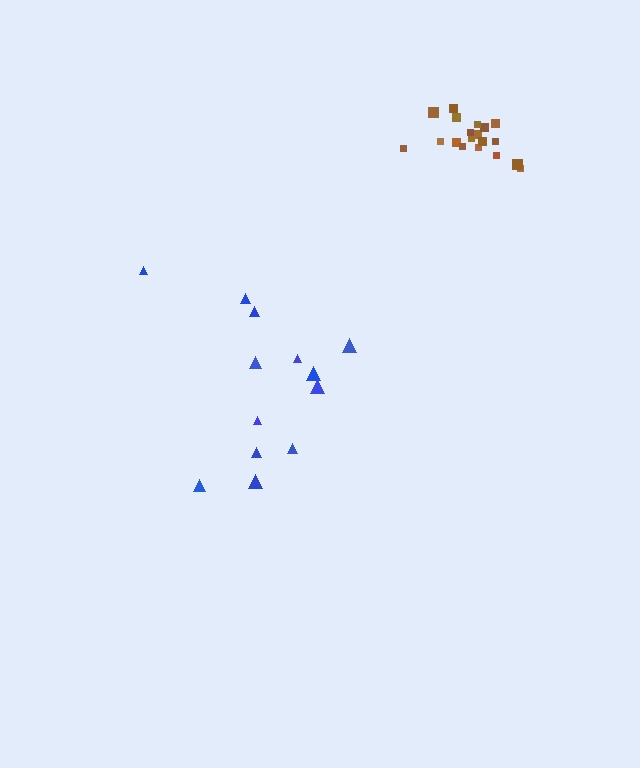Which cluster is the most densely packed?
Brown.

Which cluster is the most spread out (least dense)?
Blue.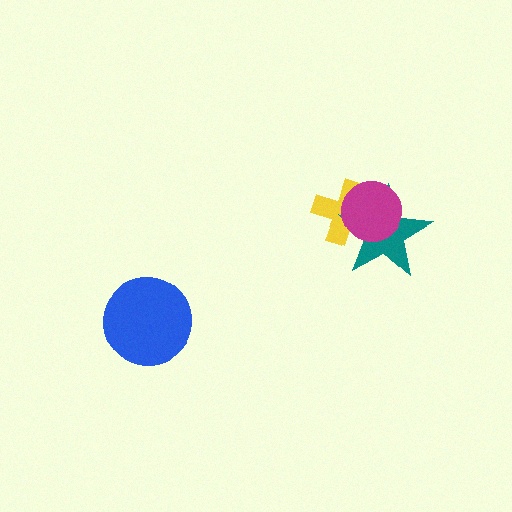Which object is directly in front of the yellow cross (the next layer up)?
The teal star is directly in front of the yellow cross.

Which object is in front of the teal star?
The magenta circle is in front of the teal star.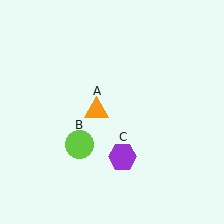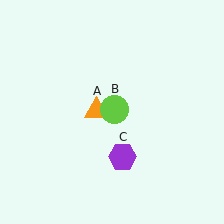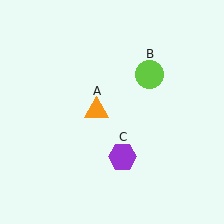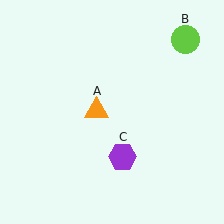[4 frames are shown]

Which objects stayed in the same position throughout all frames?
Orange triangle (object A) and purple hexagon (object C) remained stationary.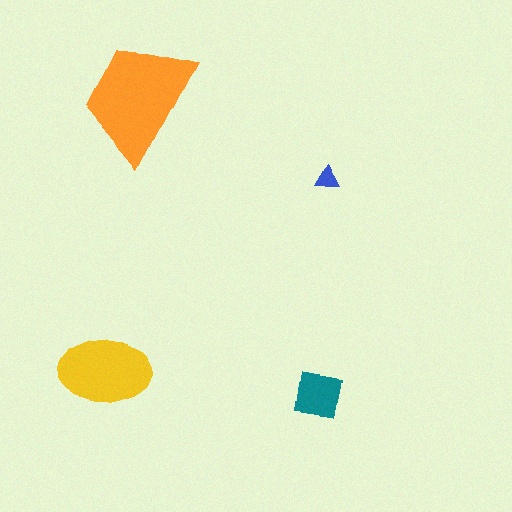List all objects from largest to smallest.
The orange trapezoid, the yellow ellipse, the teal square, the blue triangle.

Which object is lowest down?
The teal square is bottommost.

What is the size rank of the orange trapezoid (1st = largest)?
1st.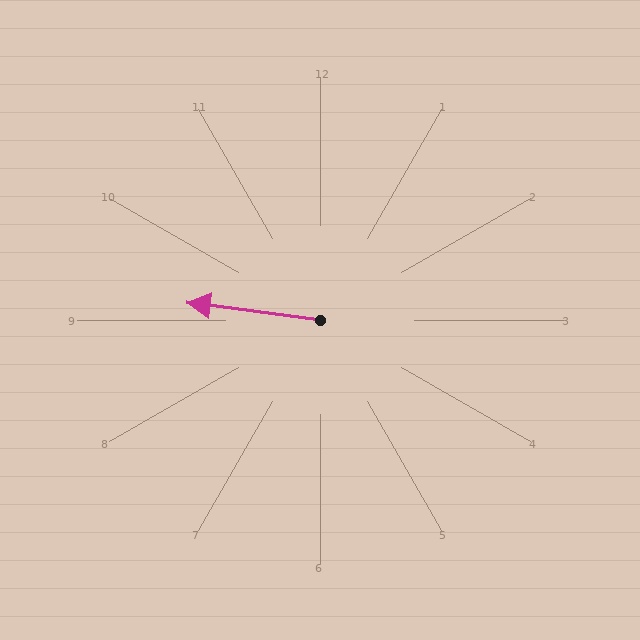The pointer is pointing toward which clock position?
Roughly 9 o'clock.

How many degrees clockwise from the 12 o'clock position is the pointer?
Approximately 277 degrees.